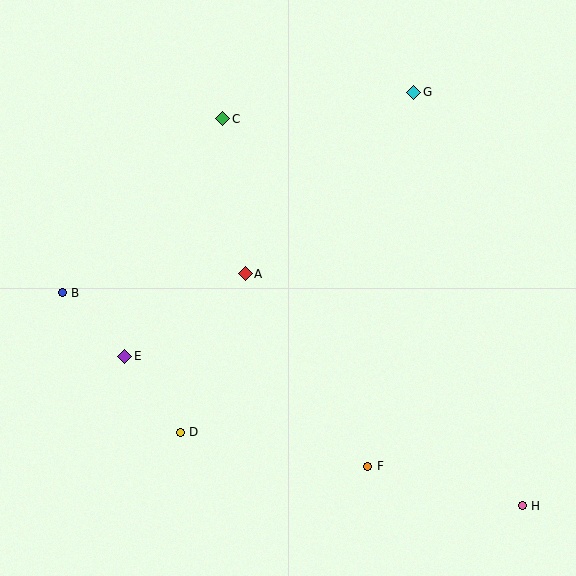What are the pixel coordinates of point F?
Point F is at (368, 466).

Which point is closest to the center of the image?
Point A at (245, 274) is closest to the center.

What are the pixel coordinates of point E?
Point E is at (125, 357).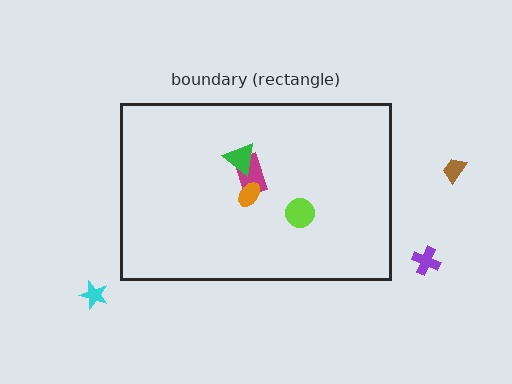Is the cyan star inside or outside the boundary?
Outside.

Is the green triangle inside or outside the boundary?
Inside.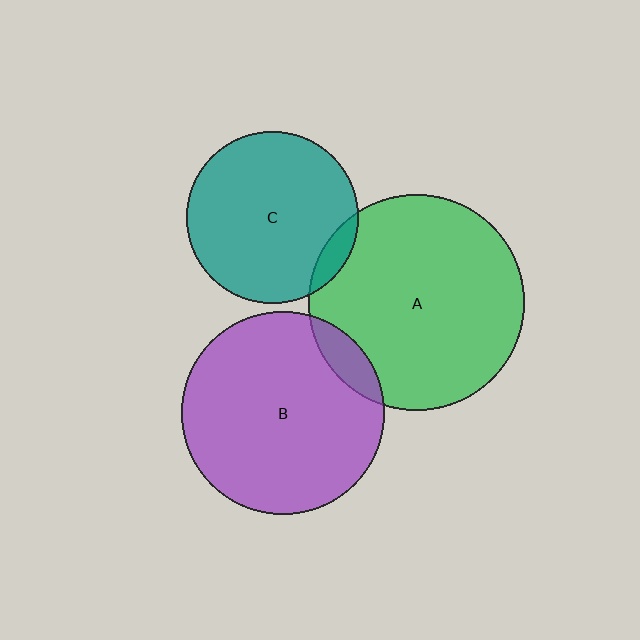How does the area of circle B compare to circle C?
Approximately 1.4 times.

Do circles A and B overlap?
Yes.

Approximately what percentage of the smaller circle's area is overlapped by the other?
Approximately 10%.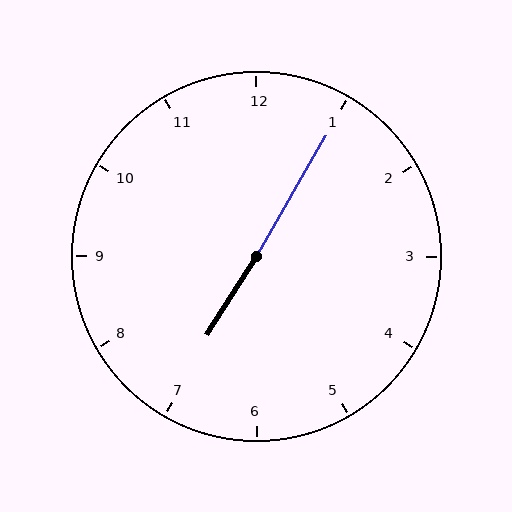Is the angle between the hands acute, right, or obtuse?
It is obtuse.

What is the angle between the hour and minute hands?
Approximately 178 degrees.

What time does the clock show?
7:05.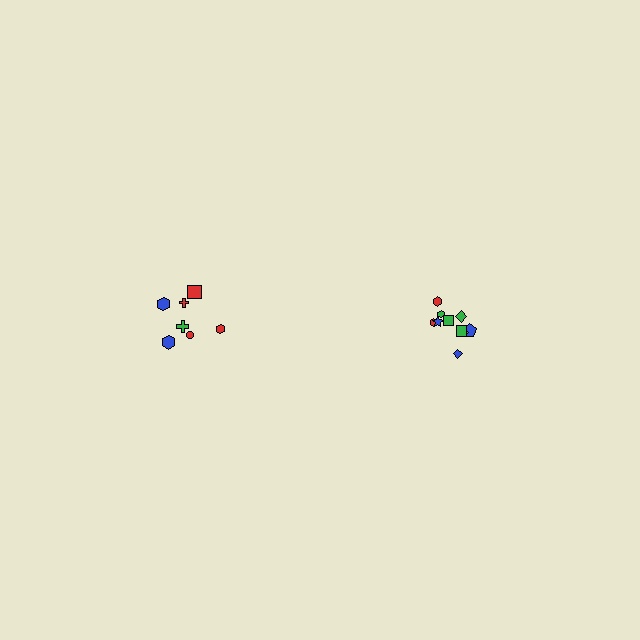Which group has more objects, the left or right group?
The right group.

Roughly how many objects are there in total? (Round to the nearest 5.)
Roughly 15 objects in total.